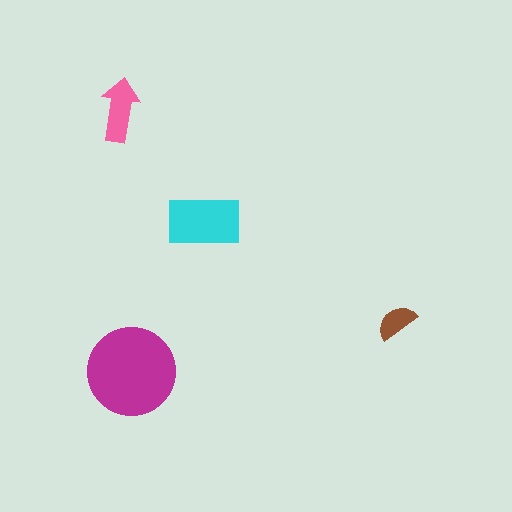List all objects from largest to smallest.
The magenta circle, the cyan rectangle, the pink arrow, the brown semicircle.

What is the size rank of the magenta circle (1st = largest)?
1st.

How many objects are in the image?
There are 4 objects in the image.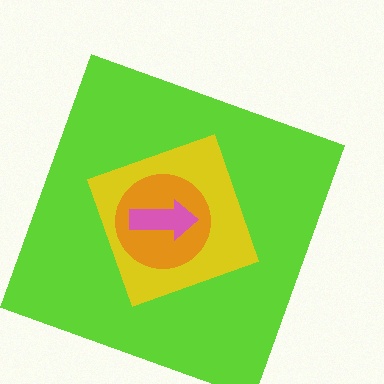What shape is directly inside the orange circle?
The pink arrow.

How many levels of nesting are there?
4.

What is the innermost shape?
The pink arrow.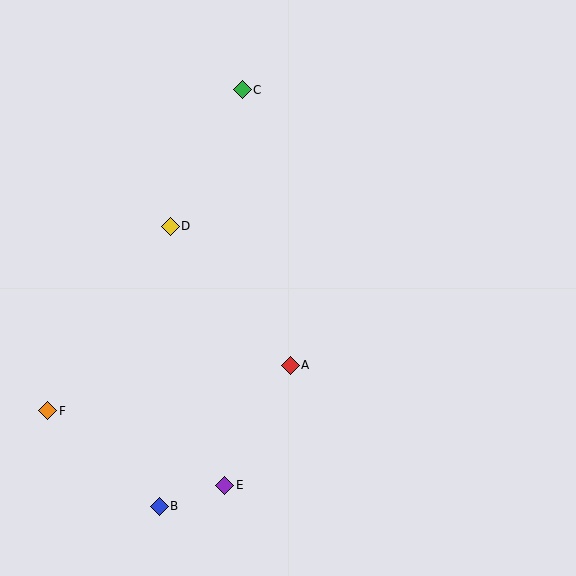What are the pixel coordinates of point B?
Point B is at (159, 506).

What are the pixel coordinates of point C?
Point C is at (242, 90).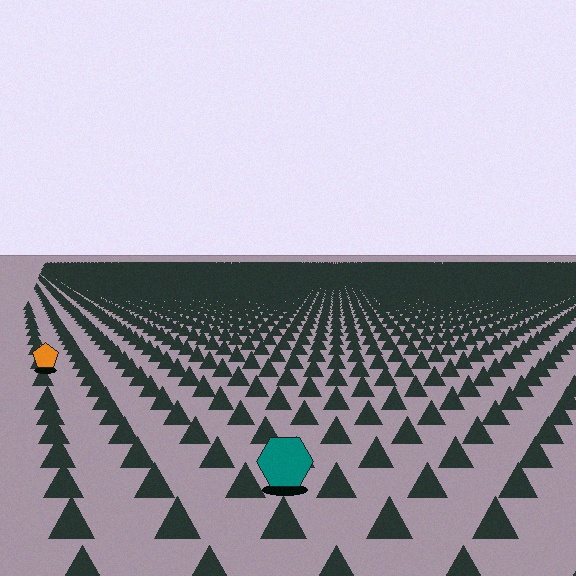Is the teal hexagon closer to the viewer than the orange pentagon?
Yes. The teal hexagon is closer — you can tell from the texture gradient: the ground texture is coarser near it.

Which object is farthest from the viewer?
The orange pentagon is farthest from the viewer. It appears smaller and the ground texture around it is denser.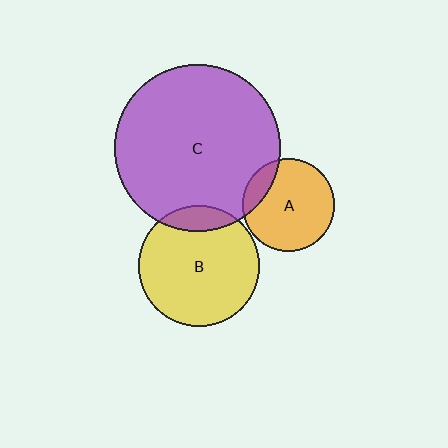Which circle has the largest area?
Circle C (purple).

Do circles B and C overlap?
Yes.